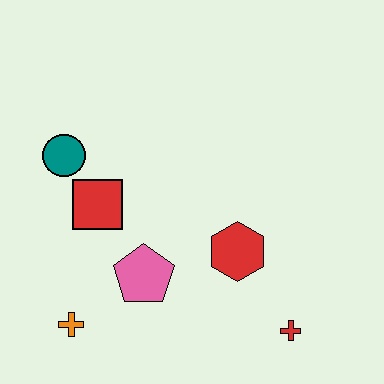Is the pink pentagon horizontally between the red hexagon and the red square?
Yes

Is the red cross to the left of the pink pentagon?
No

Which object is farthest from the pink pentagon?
The red cross is farthest from the pink pentagon.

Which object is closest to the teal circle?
The red square is closest to the teal circle.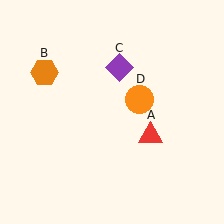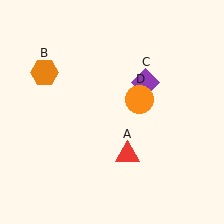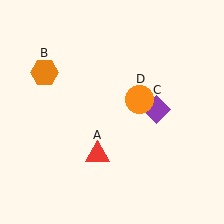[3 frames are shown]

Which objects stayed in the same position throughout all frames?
Orange hexagon (object B) and orange circle (object D) remained stationary.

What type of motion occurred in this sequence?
The red triangle (object A), purple diamond (object C) rotated clockwise around the center of the scene.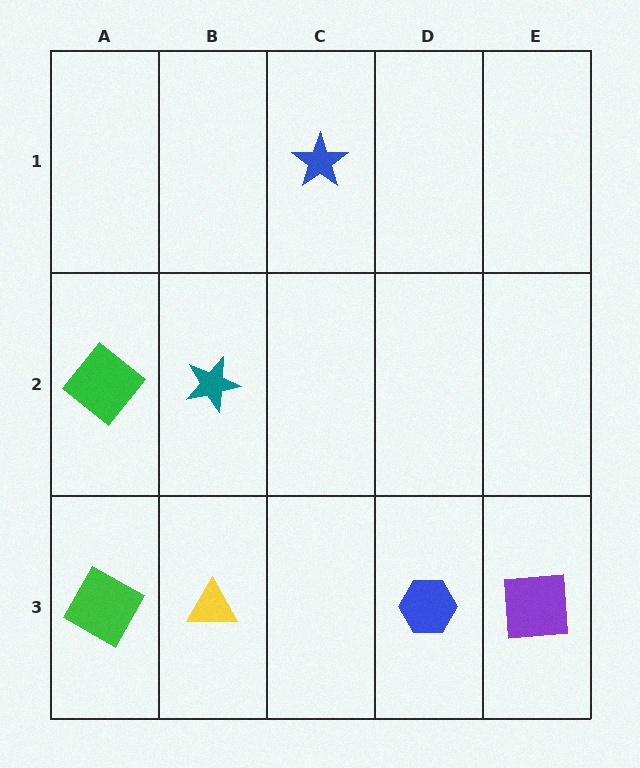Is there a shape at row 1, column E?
No, that cell is empty.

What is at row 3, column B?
A yellow triangle.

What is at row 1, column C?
A blue star.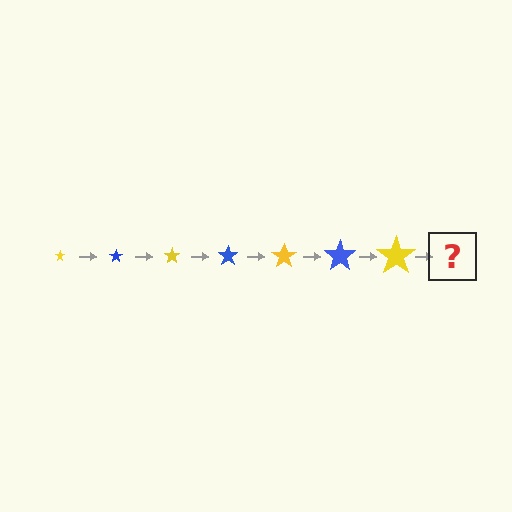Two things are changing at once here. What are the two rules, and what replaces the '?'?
The two rules are that the star grows larger each step and the color cycles through yellow and blue. The '?' should be a blue star, larger than the previous one.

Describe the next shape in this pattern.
It should be a blue star, larger than the previous one.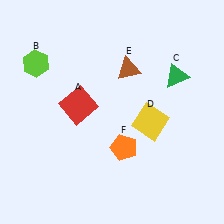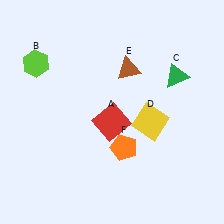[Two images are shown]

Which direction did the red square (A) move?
The red square (A) moved right.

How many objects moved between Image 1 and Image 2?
1 object moved between the two images.